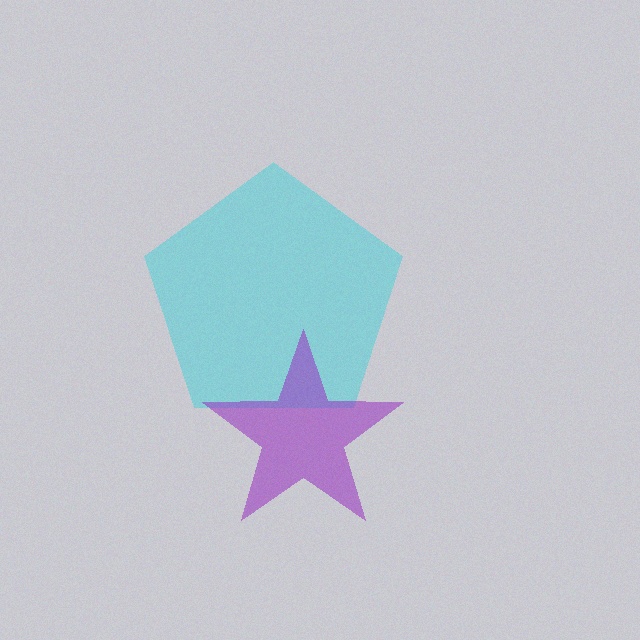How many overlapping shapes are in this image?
There are 2 overlapping shapes in the image.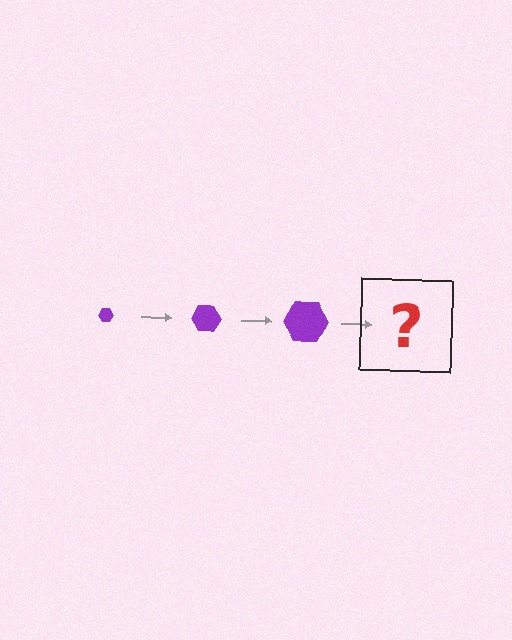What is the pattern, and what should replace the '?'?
The pattern is that the hexagon gets progressively larger each step. The '?' should be a purple hexagon, larger than the previous one.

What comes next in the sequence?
The next element should be a purple hexagon, larger than the previous one.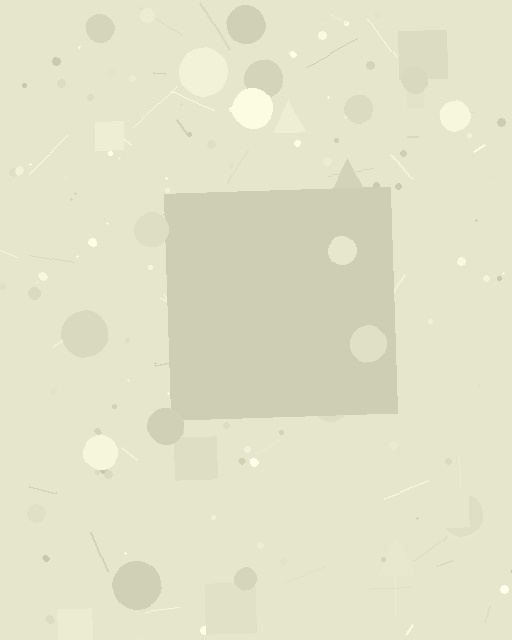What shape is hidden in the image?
A square is hidden in the image.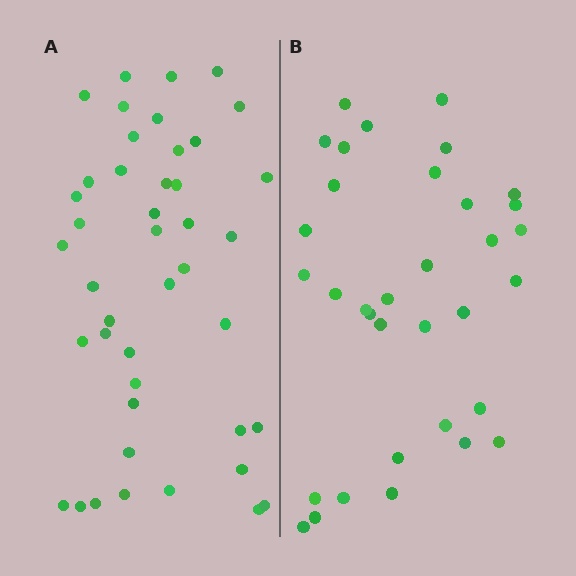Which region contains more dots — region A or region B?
Region A (the left region) has more dots.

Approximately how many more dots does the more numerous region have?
Region A has roughly 8 or so more dots than region B.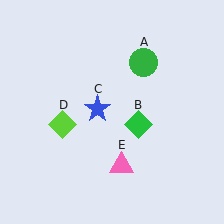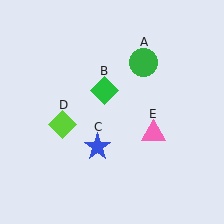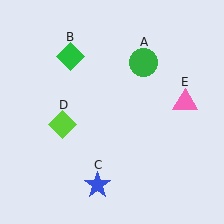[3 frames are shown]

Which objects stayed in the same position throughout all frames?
Green circle (object A) and lime diamond (object D) remained stationary.